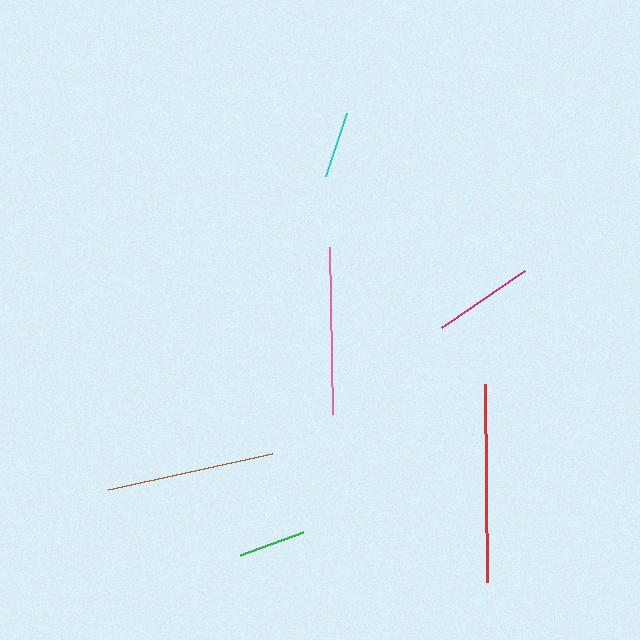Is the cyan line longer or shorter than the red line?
The red line is longer than the cyan line.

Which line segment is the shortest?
The cyan line is the shortest at approximately 66 pixels.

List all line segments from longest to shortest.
From longest to shortest: red, brown, pink, magenta, green, cyan.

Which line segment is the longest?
The red line is the longest at approximately 198 pixels.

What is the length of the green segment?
The green segment is approximately 68 pixels long.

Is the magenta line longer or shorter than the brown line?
The brown line is longer than the magenta line.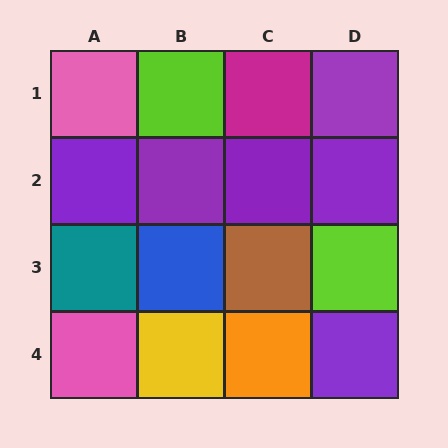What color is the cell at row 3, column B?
Blue.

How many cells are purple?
6 cells are purple.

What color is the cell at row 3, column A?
Teal.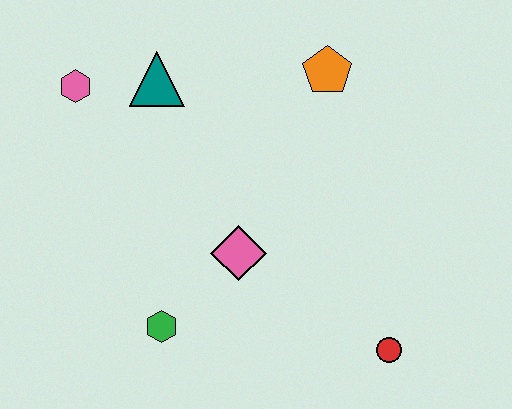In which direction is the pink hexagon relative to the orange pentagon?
The pink hexagon is to the left of the orange pentagon.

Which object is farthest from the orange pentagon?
The green hexagon is farthest from the orange pentagon.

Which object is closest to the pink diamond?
The green hexagon is closest to the pink diamond.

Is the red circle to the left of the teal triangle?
No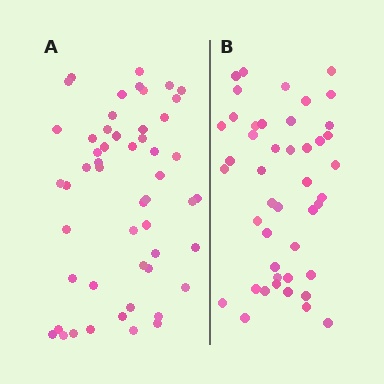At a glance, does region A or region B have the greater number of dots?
Region A (the left region) has more dots.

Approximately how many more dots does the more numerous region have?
Region A has roughly 8 or so more dots than region B.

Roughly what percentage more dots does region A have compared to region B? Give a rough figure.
About 15% more.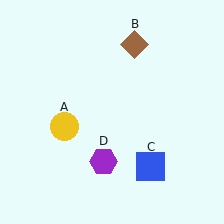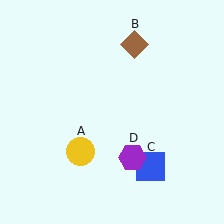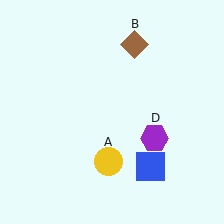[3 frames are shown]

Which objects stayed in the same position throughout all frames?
Brown diamond (object B) and blue square (object C) remained stationary.